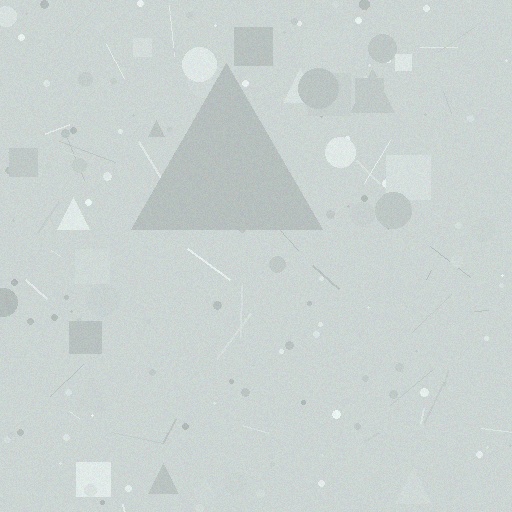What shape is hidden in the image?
A triangle is hidden in the image.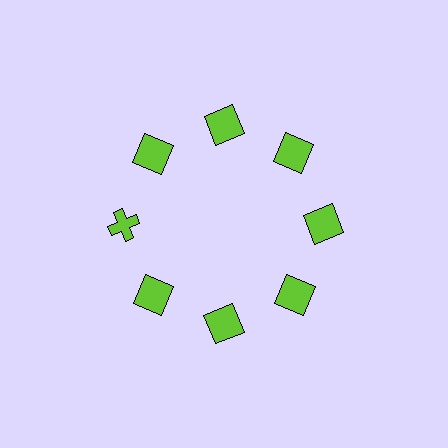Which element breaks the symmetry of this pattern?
The lime cross at roughly the 9 o'clock position breaks the symmetry. All other shapes are lime squares.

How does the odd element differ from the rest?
It has a different shape: cross instead of square.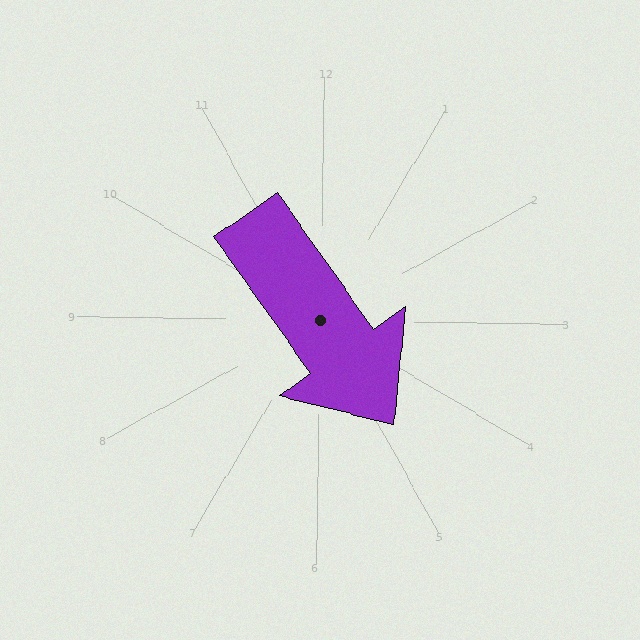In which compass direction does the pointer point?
Southeast.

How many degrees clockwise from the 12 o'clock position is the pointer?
Approximately 144 degrees.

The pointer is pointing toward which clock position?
Roughly 5 o'clock.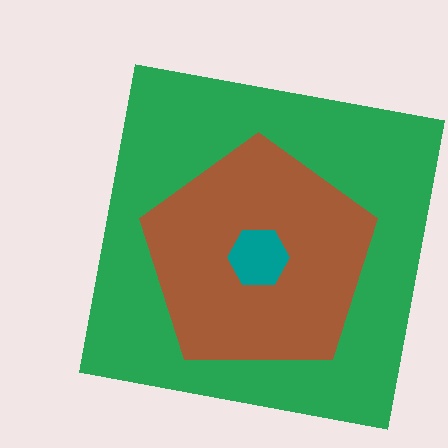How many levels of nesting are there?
3.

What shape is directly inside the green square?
The brown pentagon.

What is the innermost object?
The teal hexagon.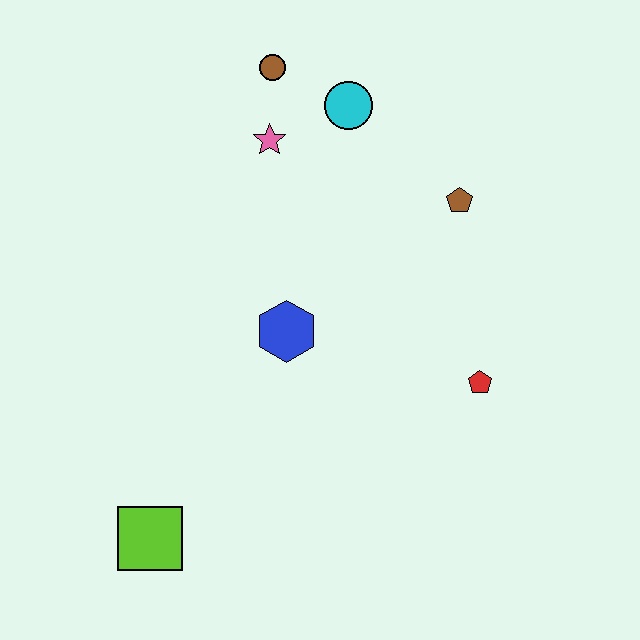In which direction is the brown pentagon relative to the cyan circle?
The brown pentagon is to the right of the cyan circle.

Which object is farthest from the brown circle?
The lime square is farthest from the brown circle.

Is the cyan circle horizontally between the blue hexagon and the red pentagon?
Yes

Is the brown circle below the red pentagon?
No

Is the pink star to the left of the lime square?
No